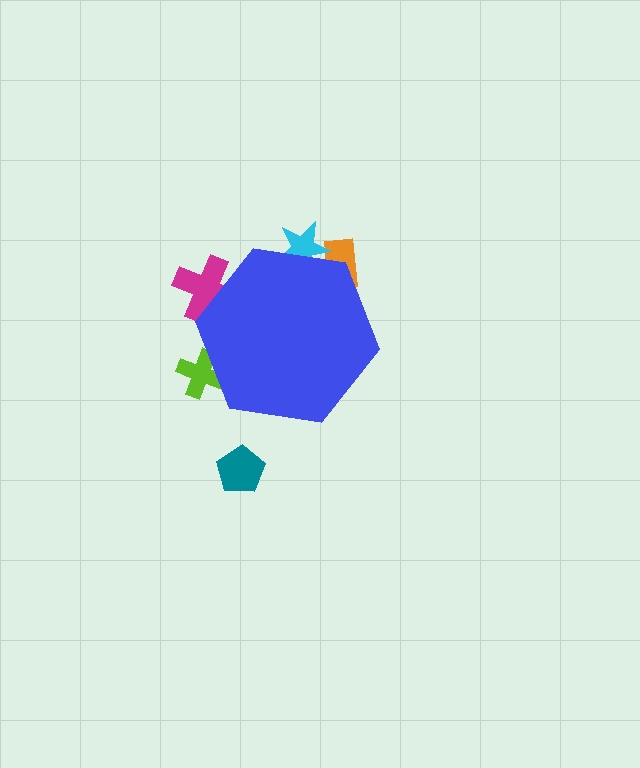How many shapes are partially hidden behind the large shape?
4 shapes are partially hidden.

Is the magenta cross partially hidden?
Yes, the magenta cross is partially hidden behind the blue hexagon.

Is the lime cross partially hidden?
Yes, the lime cross is partially hidden behind the blue hexagon.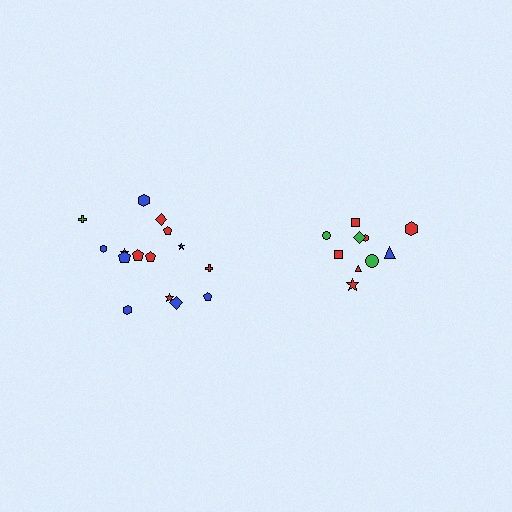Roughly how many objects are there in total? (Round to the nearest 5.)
Roughly 25 objects in total.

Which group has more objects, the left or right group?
The left group.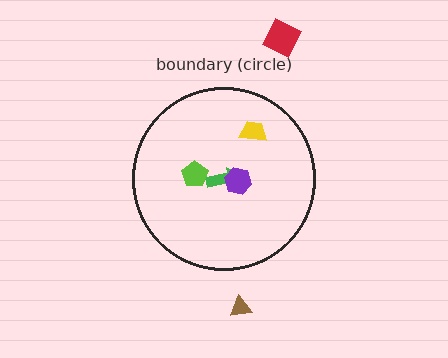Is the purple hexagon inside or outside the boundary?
Inside.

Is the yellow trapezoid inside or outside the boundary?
Inside.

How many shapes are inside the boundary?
4 inside, 2 outside.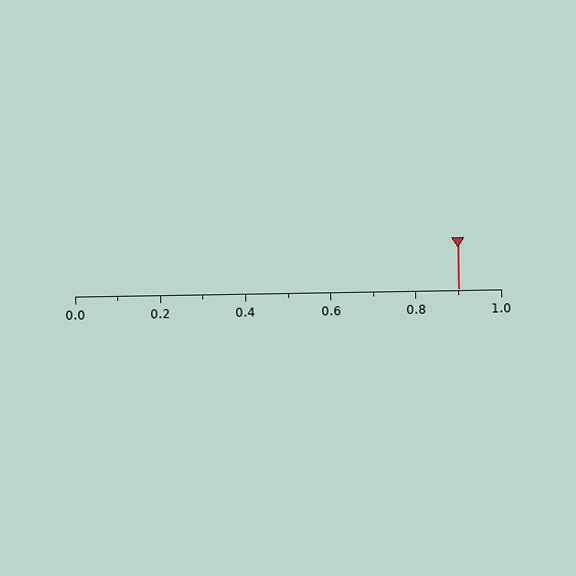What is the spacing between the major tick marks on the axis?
The major ticks are spaced 0.2 apart.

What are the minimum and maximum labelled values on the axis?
The axis runs from 0.0 to 1.0.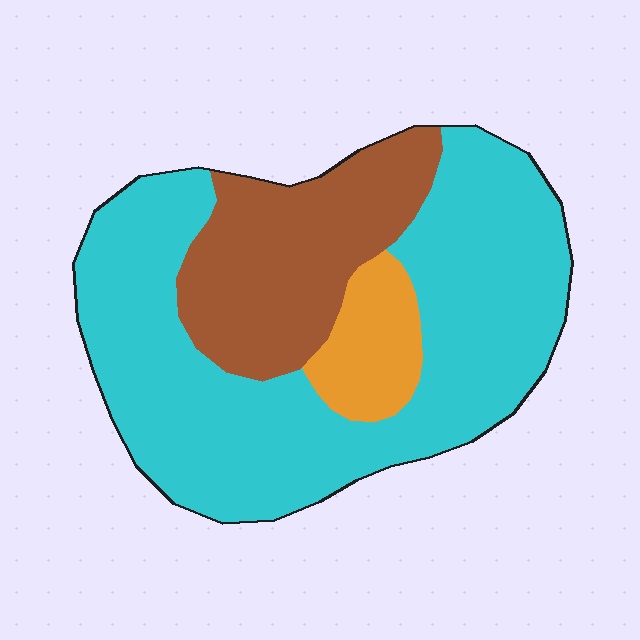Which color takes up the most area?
Cyan, at roughly 65%.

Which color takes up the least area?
Orange, at roughly 10%.